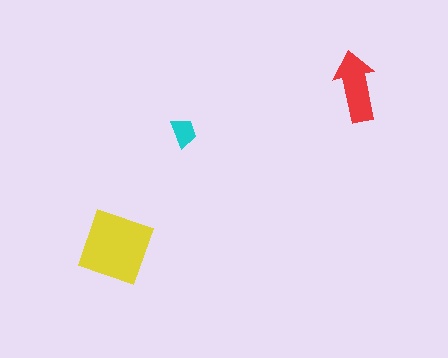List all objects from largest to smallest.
The yellow square, the red arrow, the cyan trapezoid.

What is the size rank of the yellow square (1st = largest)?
1st.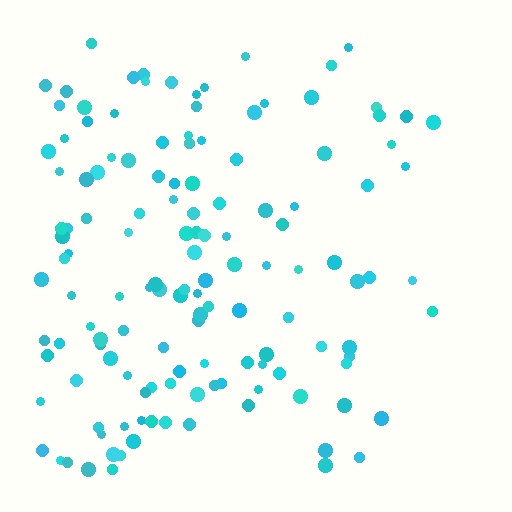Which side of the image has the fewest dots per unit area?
The right.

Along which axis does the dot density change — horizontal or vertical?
Horizontal.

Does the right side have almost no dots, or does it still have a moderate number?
Still a moderate number, just noticeably fewer than the left.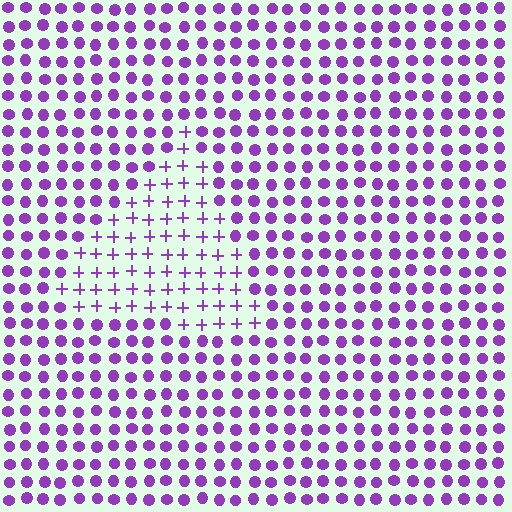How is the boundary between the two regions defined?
The boundary is defined by a change in element shape: plus signs inside vs. circles outside. All elements share the same color and spacing.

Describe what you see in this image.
The image is filled with small purple elements arranged in a uniform grid. A triangle-shaped region contains plus signs, while the surrounding area contains circles. The boundary is defined purely by the change in element shape.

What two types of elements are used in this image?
The image uses plus signs inside the triangle region and circles outside it.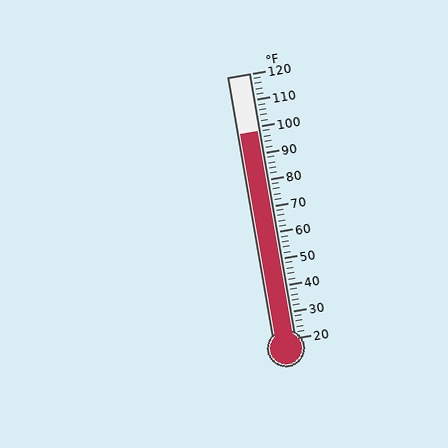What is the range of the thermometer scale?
The thermometer scale ranges from 20°F to 120°F.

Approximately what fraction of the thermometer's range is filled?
The thermometer is filled to approximately 80% of its range.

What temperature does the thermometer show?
The thermometer shows approximately 98°F.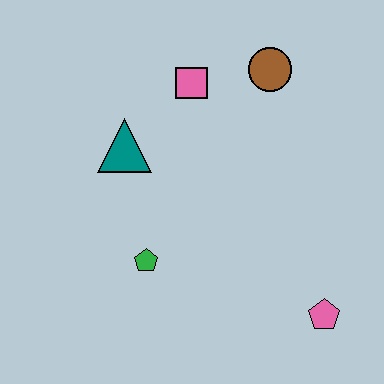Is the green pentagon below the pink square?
Yes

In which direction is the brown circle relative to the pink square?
The brown circle is to the right of the pink square.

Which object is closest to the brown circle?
The pink square is closest to the brown circle.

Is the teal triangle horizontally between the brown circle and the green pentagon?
No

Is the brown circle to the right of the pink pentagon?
No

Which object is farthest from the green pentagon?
The brown circle is farthest from the green pentagon.